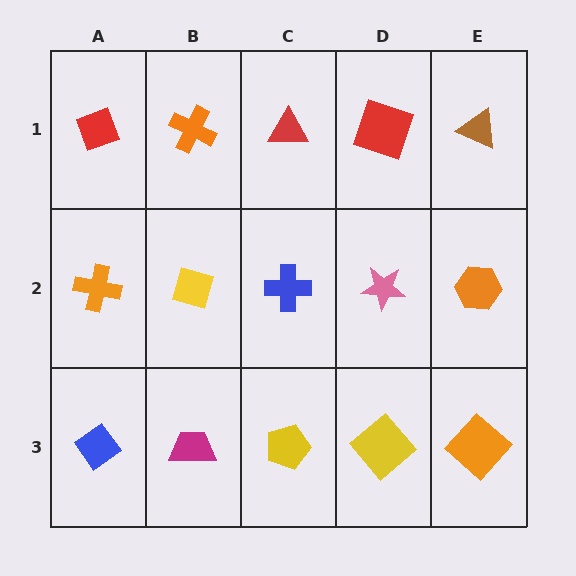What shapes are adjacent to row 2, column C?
A red triangle (row 1, column C), a yellow pentagon (row 3, column C), a yellow diamond (row 2, column B), a pink star (row 2, column D).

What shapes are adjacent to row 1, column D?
A pink star (row 2, column D), a red triangle (row 1, column C), a brown triangle (row 1, column E).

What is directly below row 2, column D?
A yellow diamond.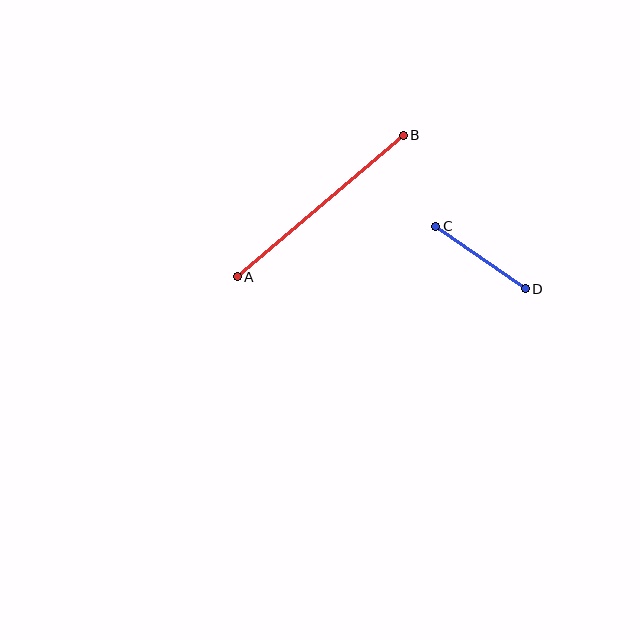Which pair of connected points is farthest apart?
Points A and B are farthest apart.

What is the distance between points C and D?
The distance is approximately 109 pixels.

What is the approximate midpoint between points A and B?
The midpoint is at approximately (320, 206) pixels.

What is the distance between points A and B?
The distance is approximately 218 pixels.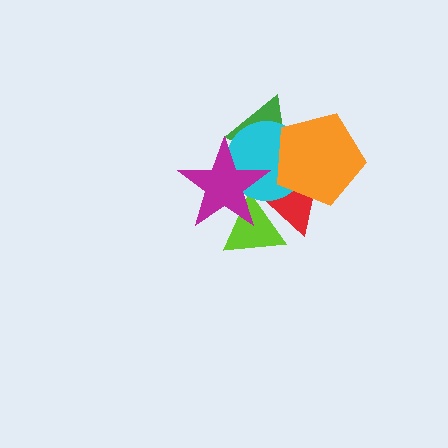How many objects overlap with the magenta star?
4 objects overlap with the magenta star.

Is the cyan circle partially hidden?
Yes, it is partially covered by another shape.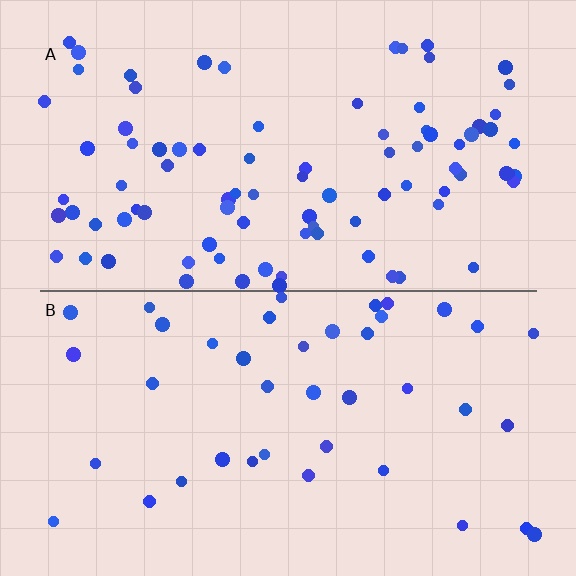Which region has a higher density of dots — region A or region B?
A (the top).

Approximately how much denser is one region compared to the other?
Approximately 2.2× — region A over region B.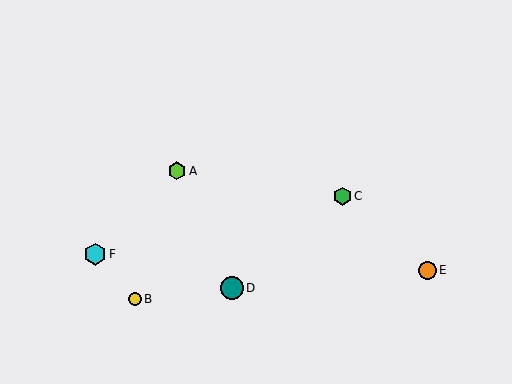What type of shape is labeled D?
Shape D is a teal circle.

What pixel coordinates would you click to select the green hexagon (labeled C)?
Click at (342, 196) to select the green hexagon C.